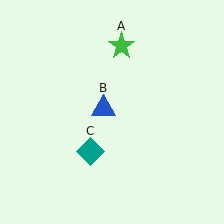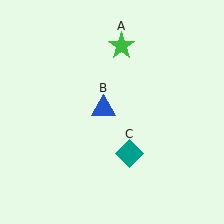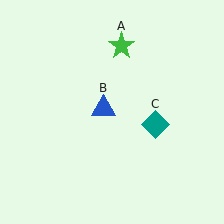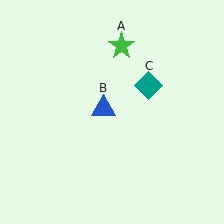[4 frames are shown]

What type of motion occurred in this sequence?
The teal diamond (object C) rotated counterclockwise around the center of the scene.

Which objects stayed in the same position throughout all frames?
Green star (object A) and blue triangle (object B) remained stationary.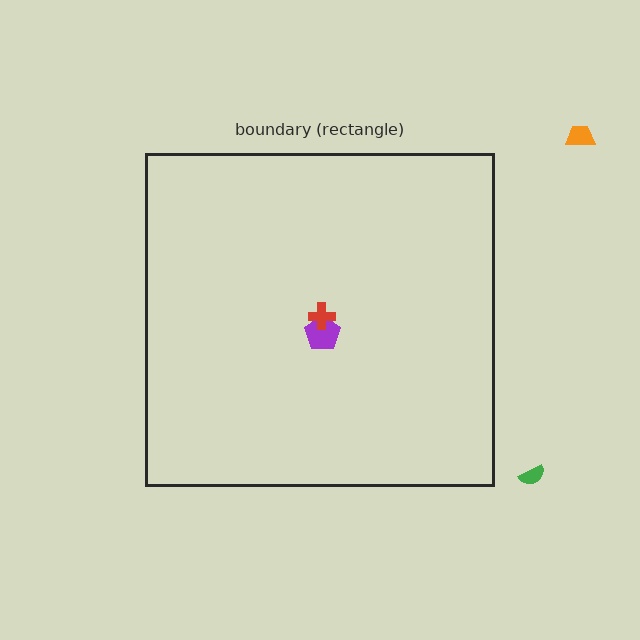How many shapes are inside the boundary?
2 inside, 2 outside.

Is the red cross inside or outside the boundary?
Inside.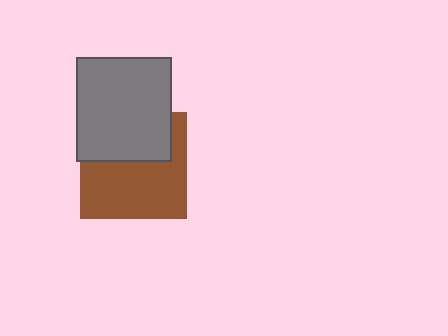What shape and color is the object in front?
The object in front is a gray rectangle.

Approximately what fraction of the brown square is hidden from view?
Roughly 39% of the brown square is hidden behind the gray rectangle.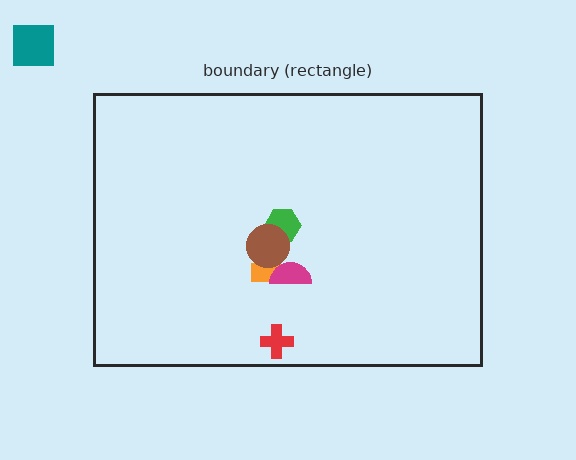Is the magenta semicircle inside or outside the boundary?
Inside.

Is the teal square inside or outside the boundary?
Outside.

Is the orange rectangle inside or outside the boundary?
Inside.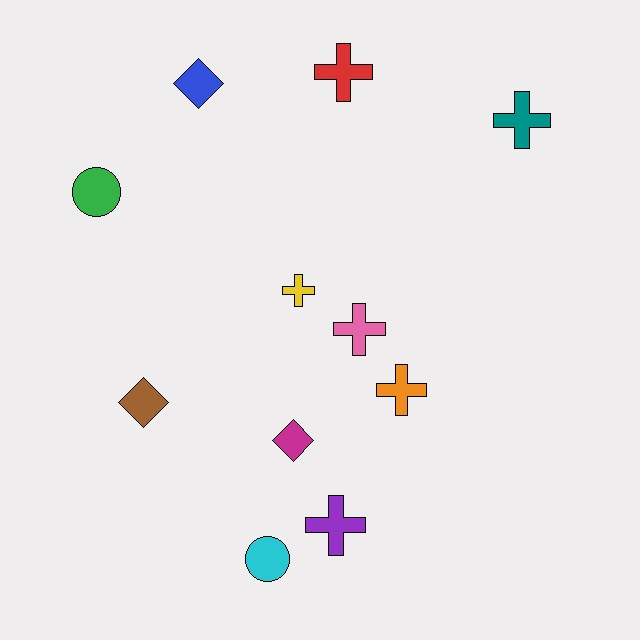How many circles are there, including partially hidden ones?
There are 2 circles.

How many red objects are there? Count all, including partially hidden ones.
There is 1 red object.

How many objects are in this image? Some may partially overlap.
There are 11 objects.